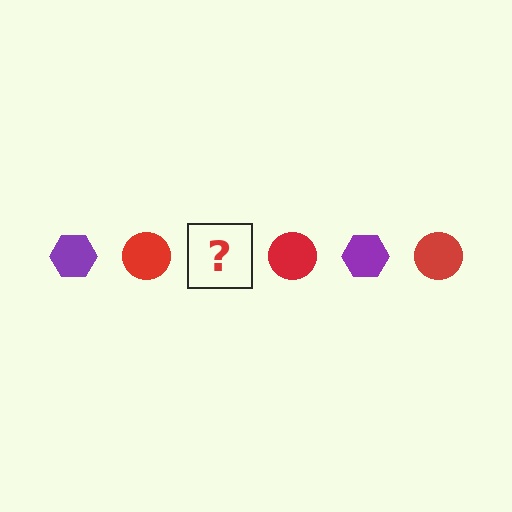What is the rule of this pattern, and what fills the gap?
The rule is that the pattern alternates between purple hexagon and red circle. The gap should be filled with a purple hexagon.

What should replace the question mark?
The question mark should be replaced with a purple hexagon.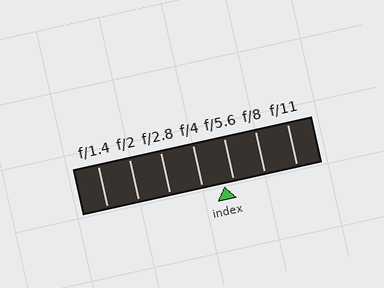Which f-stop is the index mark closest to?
The index mark is closest to f/5.6.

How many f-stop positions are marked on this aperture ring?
There are 7 f-stop positions marked.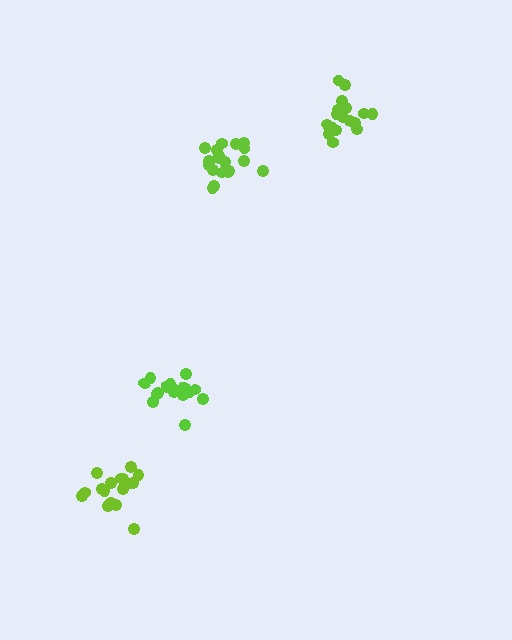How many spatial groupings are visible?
There are 4 spatial groupings.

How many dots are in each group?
Group 1: 18 dots, Group 2: 17 dots, Group 3: 19 dots, Group 4: 18 dots (72 total).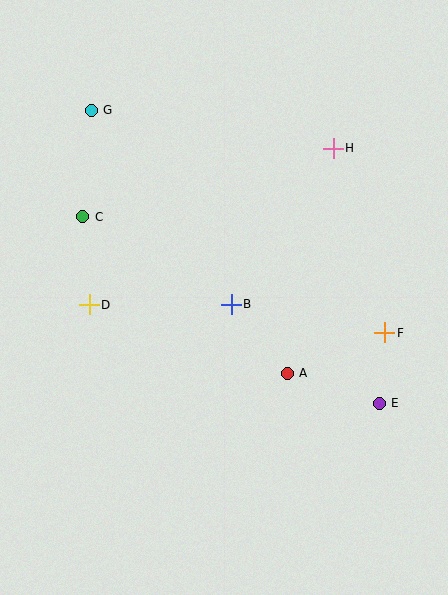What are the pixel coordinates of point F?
Point F is at (385, 333).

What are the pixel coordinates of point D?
Point D is at (89, 305).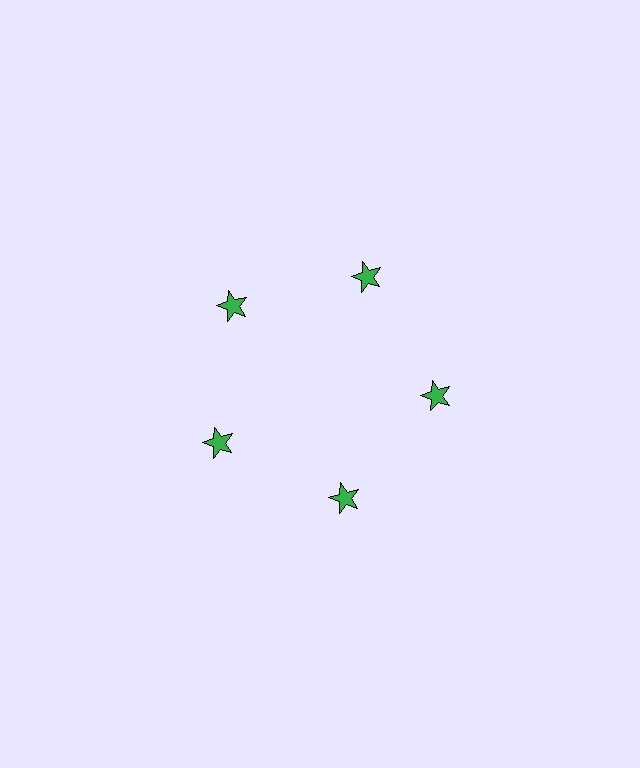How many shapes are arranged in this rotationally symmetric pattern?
There are 5 shapes, arranged in 5 groups of 1.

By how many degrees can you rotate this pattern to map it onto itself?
The pattern maps onto itself every 72 degrees of rotation.